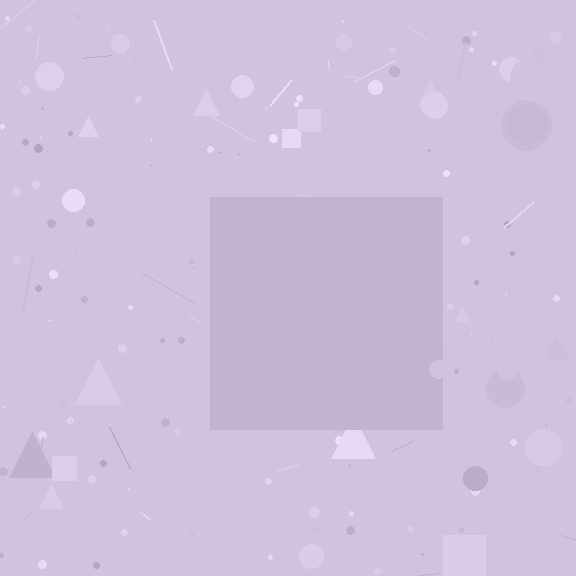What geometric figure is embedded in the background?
A square is embedded in the background.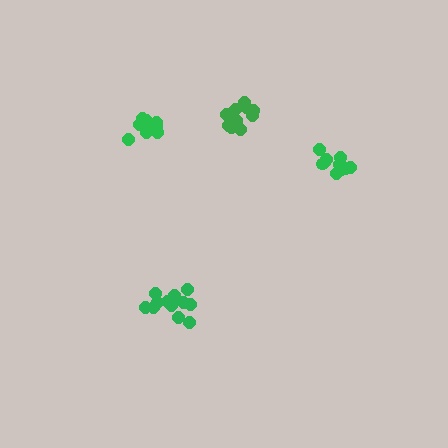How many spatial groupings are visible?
There are 4 spatial groupings.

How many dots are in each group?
Group 1: 12 dots, Group 2: 9 dots, Group 3: 12 dots, Group 4: 10 dots (43 total).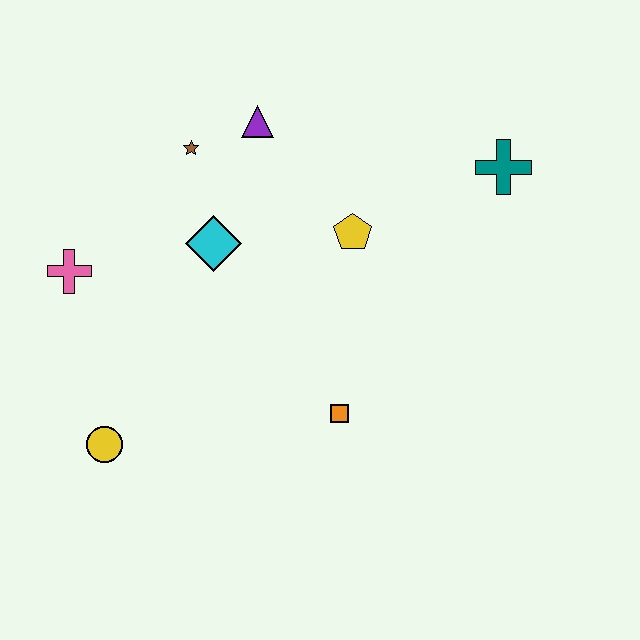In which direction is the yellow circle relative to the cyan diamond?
The yellow circle is below the cyan diamond.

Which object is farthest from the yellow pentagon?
The yellow circle is farthest from the yellow pentagon.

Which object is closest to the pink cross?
The cyan diamond is closest to the pink cross.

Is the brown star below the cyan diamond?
No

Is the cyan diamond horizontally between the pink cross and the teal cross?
Yes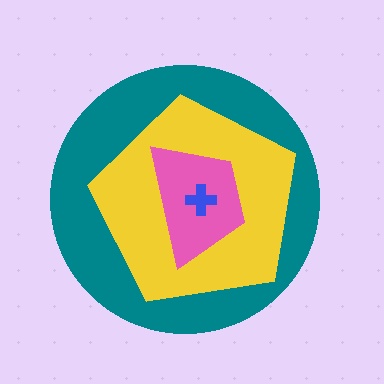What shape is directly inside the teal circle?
The yellow pentagon.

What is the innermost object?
The blue cross.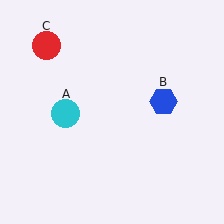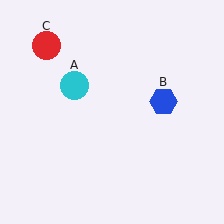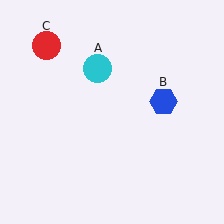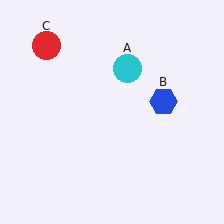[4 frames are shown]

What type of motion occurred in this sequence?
The cyan circle (object A) rotated clockwise around the center of the scene.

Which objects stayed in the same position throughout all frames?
Blue hexagon (object B) and red circle (object C) remained stationary.